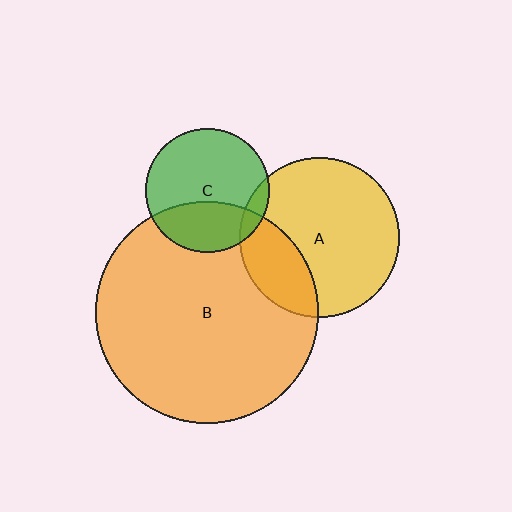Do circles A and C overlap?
Yes.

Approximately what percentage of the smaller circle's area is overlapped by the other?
Approximately 10%.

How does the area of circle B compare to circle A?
Approximately 1.9 times.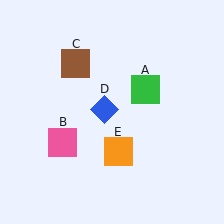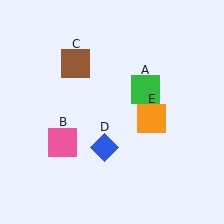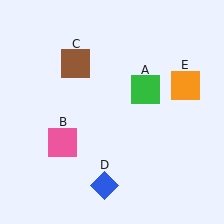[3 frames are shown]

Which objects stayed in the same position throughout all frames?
Green square (object A) and pink square (object B) and brown square (object C) remained stationary.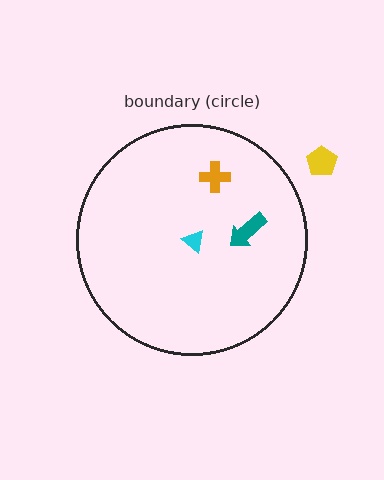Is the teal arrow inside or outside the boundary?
Inside.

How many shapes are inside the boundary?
3 inside, 1 outside.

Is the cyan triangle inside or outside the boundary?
Inside.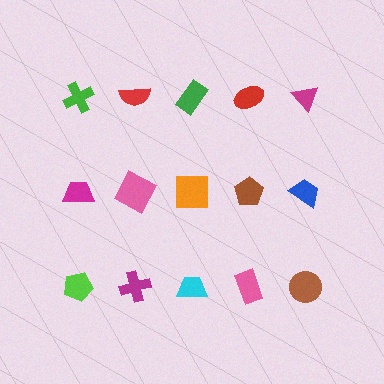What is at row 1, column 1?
A green cross.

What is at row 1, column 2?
A red semicircle.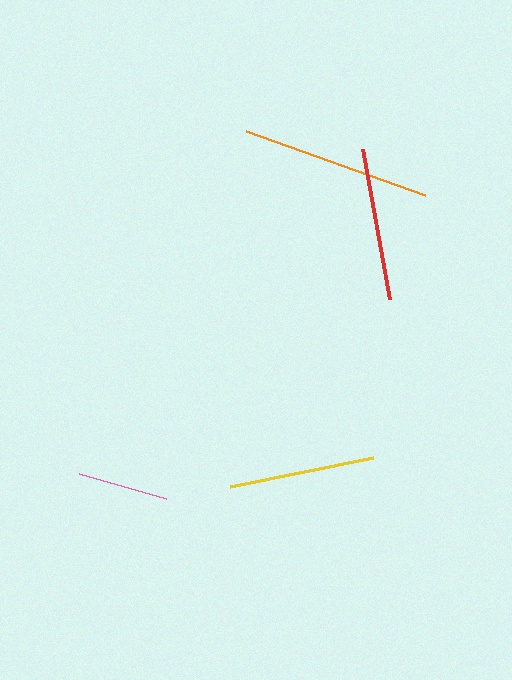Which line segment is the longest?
The orange line is the longest at approximately 190 pixels.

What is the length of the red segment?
The red segment is approximately 152 pixels long.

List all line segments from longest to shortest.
From longest to shortest: orange, red, yellow, pink.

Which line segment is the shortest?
The pink line is the shortest at approximately 90 pixels.